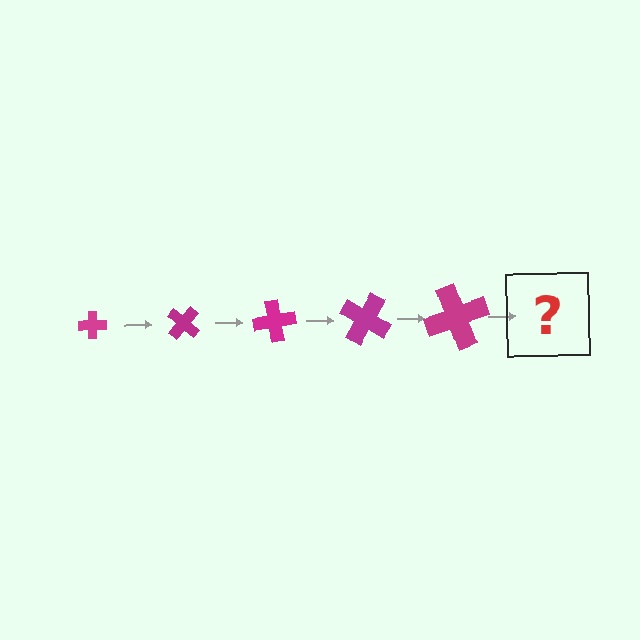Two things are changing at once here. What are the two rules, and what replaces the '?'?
The two rules are that the cross grows larger each step and it rotates 40 degrees each step. The '?' should be a cross, larger than the previous one and rotated 200 degrees from the start.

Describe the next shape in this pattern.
It should be a cross, larger than the previous one and rotated 200 degrees from the start.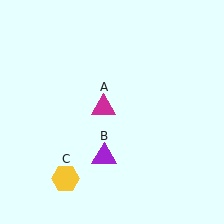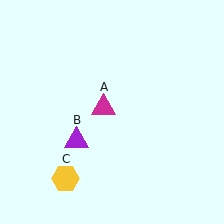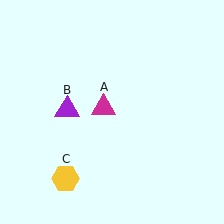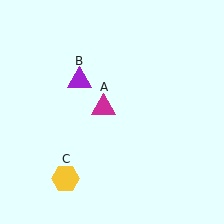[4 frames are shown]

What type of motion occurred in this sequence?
The purple triangle (object B) rotated clockwise around the center of the scene.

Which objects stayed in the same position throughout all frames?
Magenta triangle (object A) and yellow hexagon (object C) remained stationary.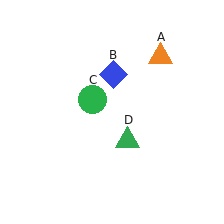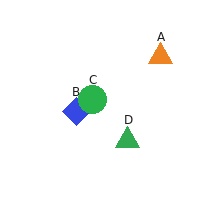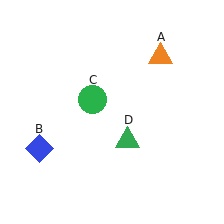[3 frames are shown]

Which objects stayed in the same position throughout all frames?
Orange triangle (object A) and green circle (object C) and green triangle (object D) remained stationary.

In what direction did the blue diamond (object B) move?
The blue diamond (object B) moved down and to the left.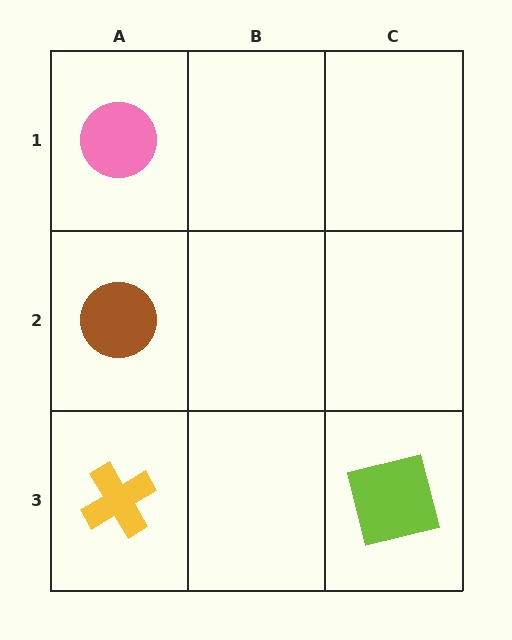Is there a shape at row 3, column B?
No, that cell is empty.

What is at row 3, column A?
A yellow cross.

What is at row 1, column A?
A pink circle.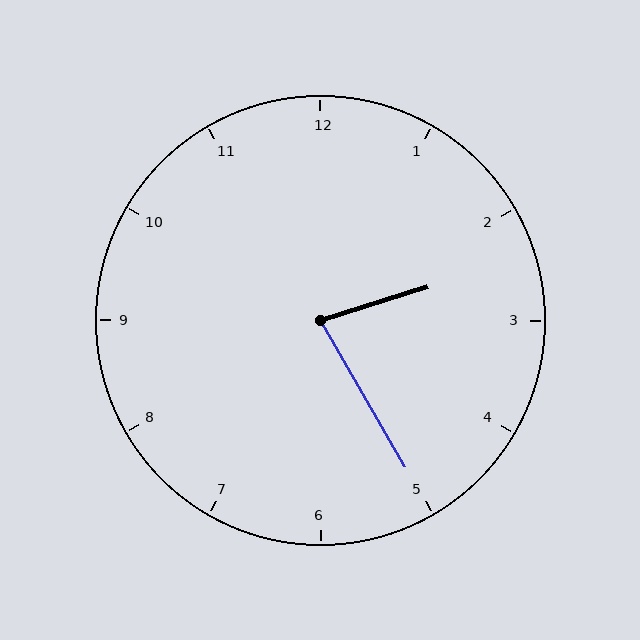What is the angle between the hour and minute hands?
Approximately 78 degrees.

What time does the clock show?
2:25.